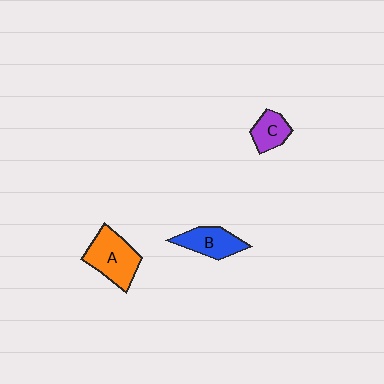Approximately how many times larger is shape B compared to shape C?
Approximately 1.3 times.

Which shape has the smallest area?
Shape C (purple).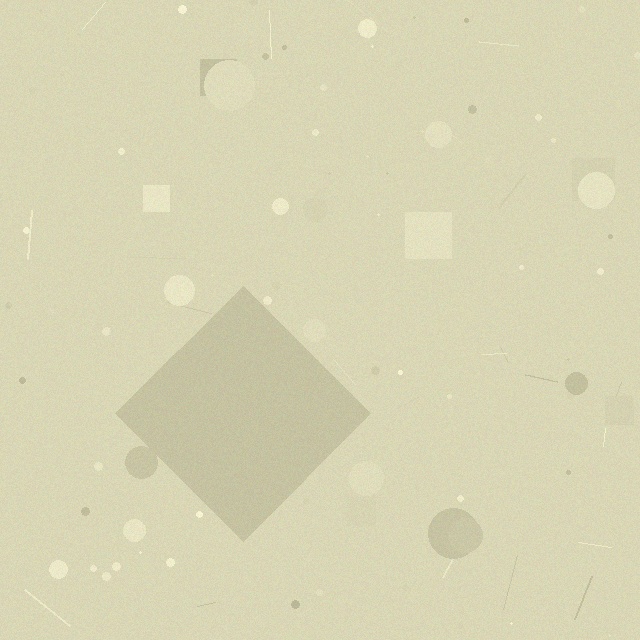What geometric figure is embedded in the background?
A diamond is embedded in the background.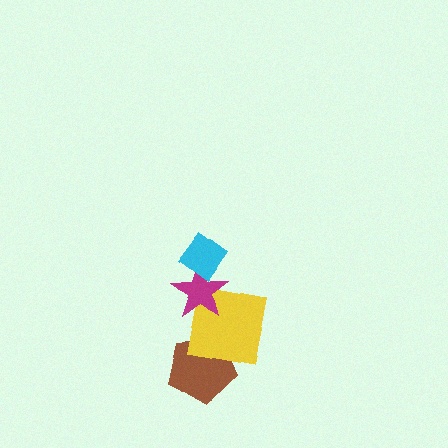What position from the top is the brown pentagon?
The brown pentagon is 4th from the top.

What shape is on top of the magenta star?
The cyan diamond is on top of the magenta star.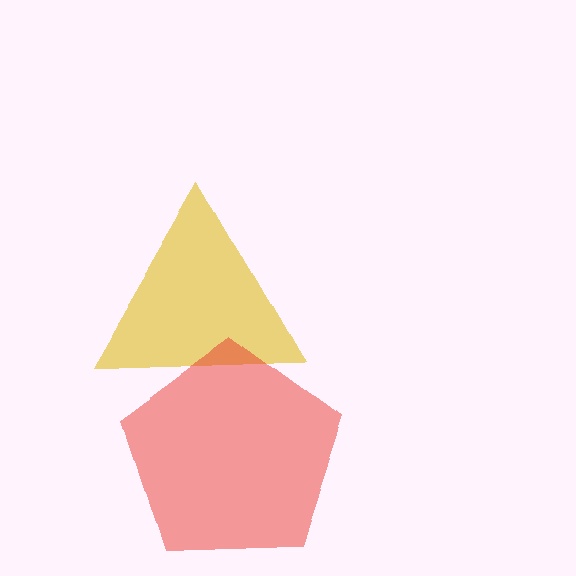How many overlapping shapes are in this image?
There are 2 overlapping shapes in the image.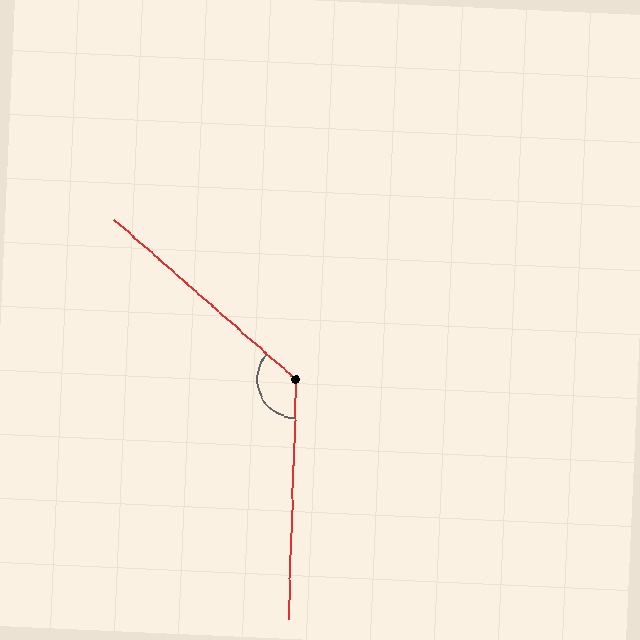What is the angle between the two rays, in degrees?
Approximately 129 degrees.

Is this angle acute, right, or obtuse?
It is obtuse.